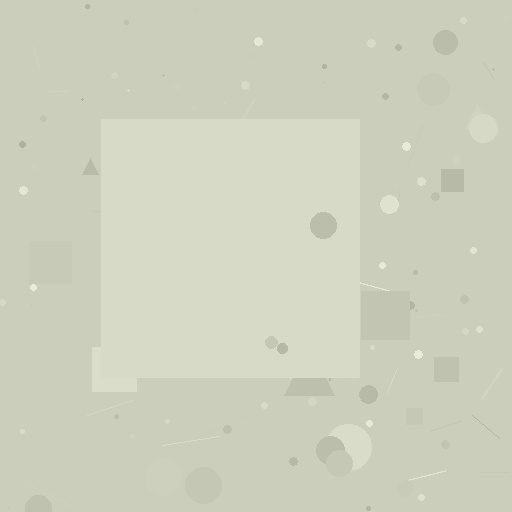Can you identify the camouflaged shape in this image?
The camouflaged shape is a square.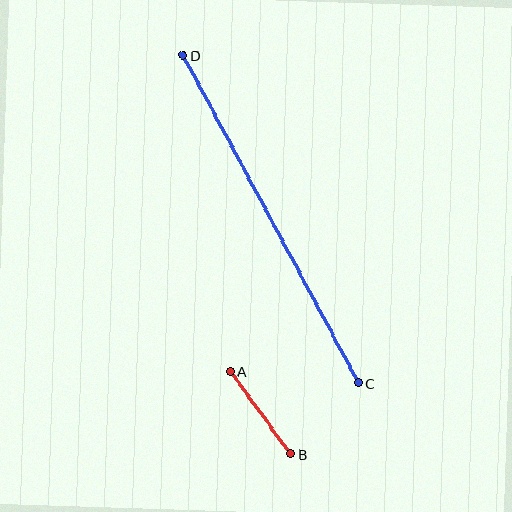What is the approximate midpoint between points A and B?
The midpoint is at approximately (260, 413) pixels.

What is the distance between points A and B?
The distance is approximately 102 pixels.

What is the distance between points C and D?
The distance is approximately 371 pixels.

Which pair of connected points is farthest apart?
Points C and D are farthest apart.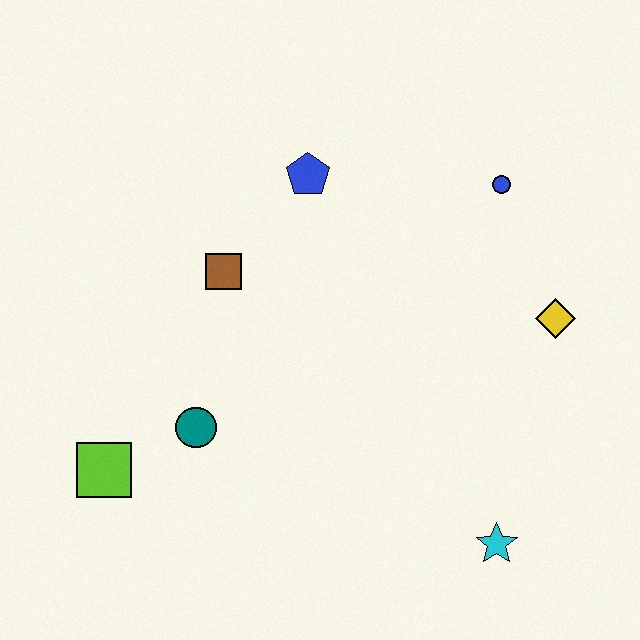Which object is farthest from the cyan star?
The blue pentagon is farthest from the cyan star.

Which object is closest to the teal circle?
The lime square is closest to the teal circle.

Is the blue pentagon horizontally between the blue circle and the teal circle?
Yes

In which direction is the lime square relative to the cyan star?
The lime square is to the left of the cyan star.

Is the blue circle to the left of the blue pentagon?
No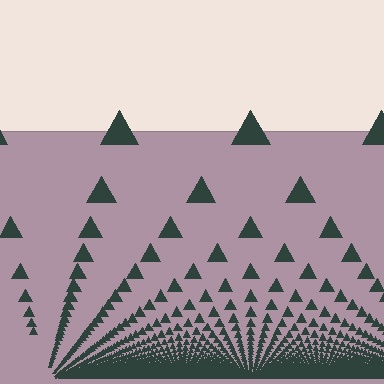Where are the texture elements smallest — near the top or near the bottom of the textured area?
Near the bottom.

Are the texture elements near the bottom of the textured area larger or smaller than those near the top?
Smaller. The gradient is inverted — elements near the bottom are smaller and denser.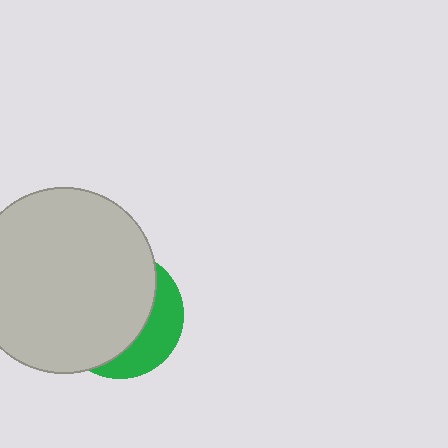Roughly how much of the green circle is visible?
A small part of it is visible (roughly 31%).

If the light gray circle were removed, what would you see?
You would see the complete green circle.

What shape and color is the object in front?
The object in front is a light gray circle.